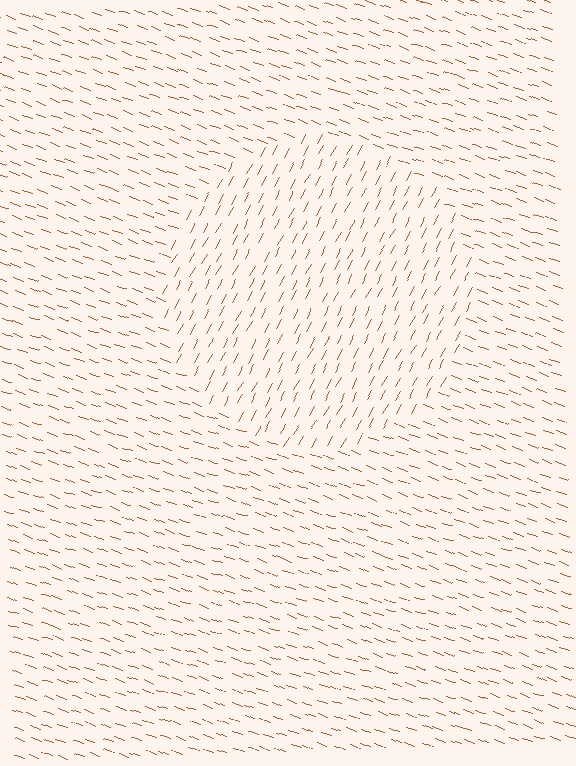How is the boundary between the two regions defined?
The boundary is defined purely by a change in line orientation (approximately 80 degrees difference). All lines are the same color and thickness.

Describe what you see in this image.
The image is filled with small brown line segments. A circle region in the image has lines oriented differently from the surrounding lines, creating a visible texture boundary.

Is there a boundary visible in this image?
Yes, there is a texture boundary formed by a change in line orientation.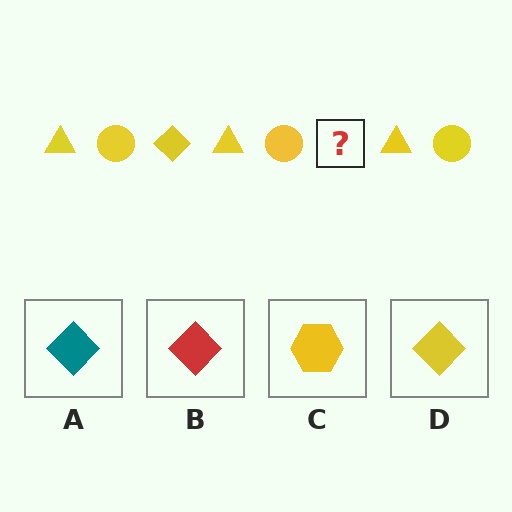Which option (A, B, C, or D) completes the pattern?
D.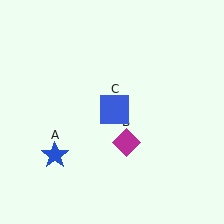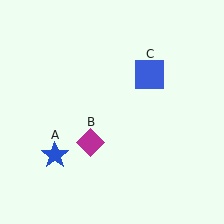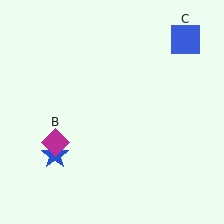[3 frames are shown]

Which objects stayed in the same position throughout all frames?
Blue star (object A) remained stationary.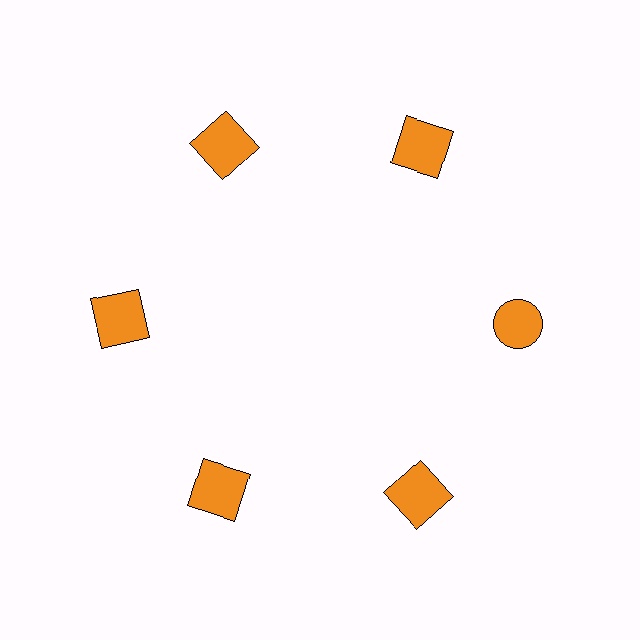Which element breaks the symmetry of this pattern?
The orange circle at roughly the 3 o'clock position breaks the symmetry. All other shapes are orange squares.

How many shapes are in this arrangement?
There are 6 shapes arranged in a ring pattern.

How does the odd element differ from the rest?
It has a different shape: circle instead of square.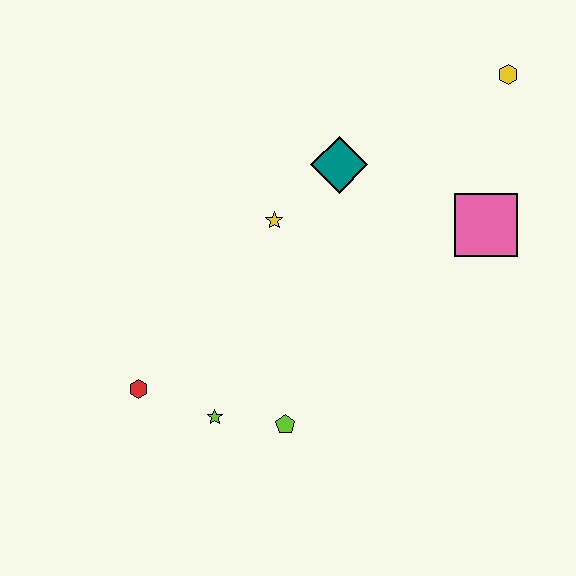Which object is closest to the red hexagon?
The lime star is closest to the red hexagon.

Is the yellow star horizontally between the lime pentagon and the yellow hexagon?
No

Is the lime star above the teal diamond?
No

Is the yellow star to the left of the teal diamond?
Yes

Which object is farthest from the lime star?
The yellow hexagon is farthest from the lime star.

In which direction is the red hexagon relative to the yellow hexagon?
The red hexagon is to the left of the yellow hexagon.